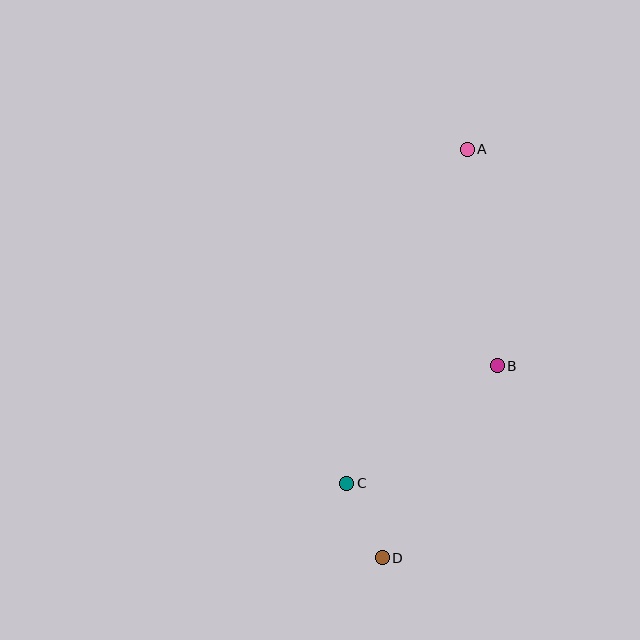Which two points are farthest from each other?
Points A and D are farthest from each other.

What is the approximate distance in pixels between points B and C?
The distance between B and C is approximately 190 pixels.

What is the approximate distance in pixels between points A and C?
The distance between A and C is approximately 355 pixels.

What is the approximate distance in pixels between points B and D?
The distance between B and D is approximately 224 pixels.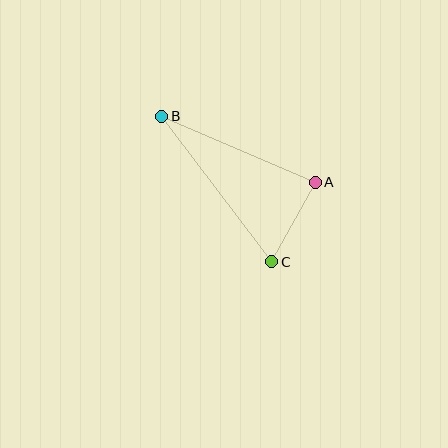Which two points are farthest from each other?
Points B and C are farthest from each other.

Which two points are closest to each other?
Points A and C are closest to each other.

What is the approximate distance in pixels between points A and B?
The distance between A and B is approximately 167 pixels.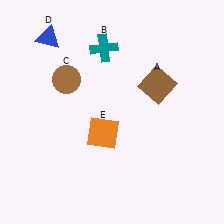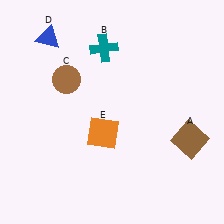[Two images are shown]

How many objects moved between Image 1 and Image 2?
1 object moved between the two images.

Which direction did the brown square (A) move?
The brown square (A) moved down.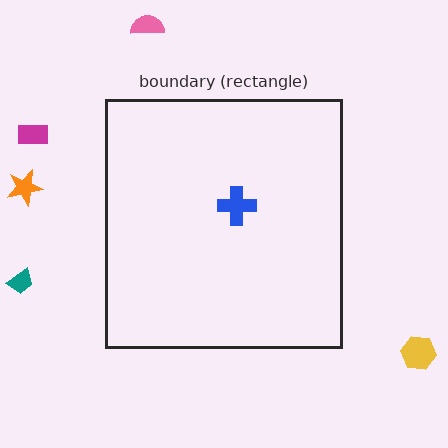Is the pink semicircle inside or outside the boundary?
Outside.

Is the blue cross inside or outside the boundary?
Inside.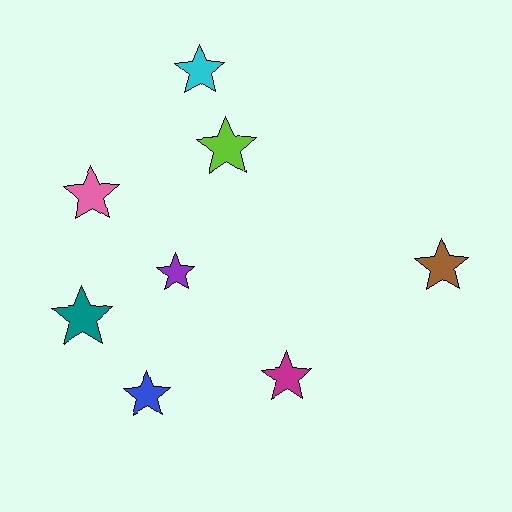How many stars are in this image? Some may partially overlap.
There are 8 stars.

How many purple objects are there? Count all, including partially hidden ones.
There is 1 purple object.